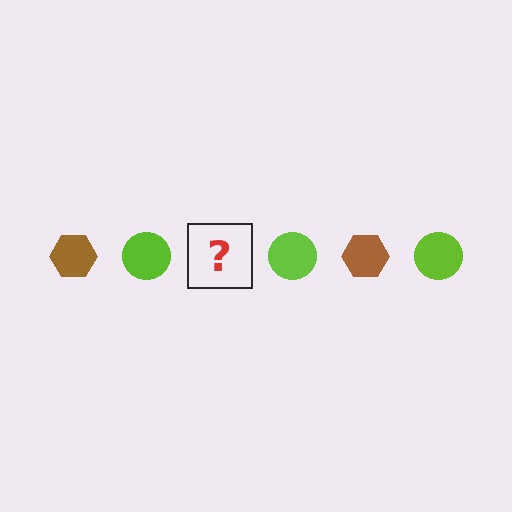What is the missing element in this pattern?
The missing element is a brown hexagon.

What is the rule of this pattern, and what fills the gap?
The rule is that the pattern alternates between brown hexagon and lime circle. The gap should be filled with a brown hexagon.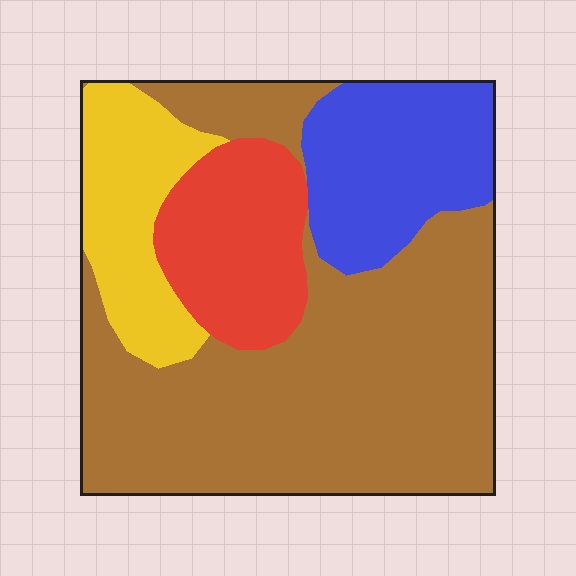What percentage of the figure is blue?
Blue takes up about one sixth (1/6) of the figure.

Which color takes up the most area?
Brown, at roughly 55%.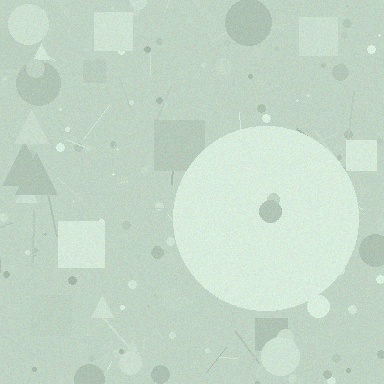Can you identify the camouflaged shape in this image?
The camouflaged shape is a circle.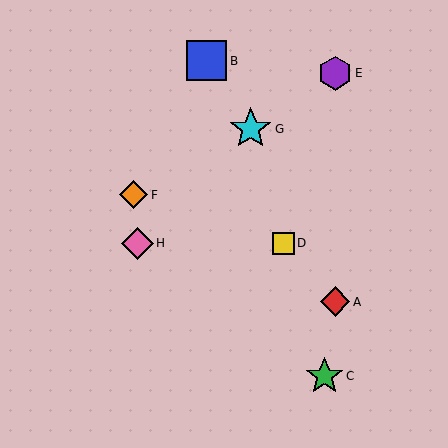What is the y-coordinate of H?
Object H is at y≈243.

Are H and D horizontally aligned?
Yes, both are at y≈243.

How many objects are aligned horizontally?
2 objects (D, H) are aligned horizontally.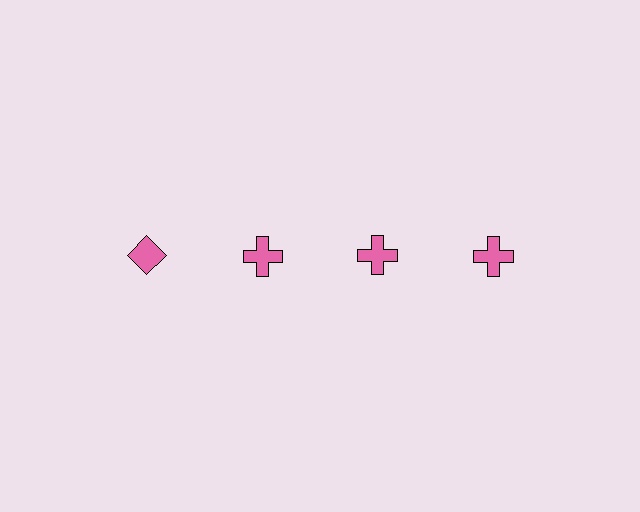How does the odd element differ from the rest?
It has a different shape: diamond instead of cross.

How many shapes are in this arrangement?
There are 4 shapes arranged in a grid pattern.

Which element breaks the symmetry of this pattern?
The pink diamond in the top row, leftmost column breaks the symmetry. All other shapes are pink crosses.